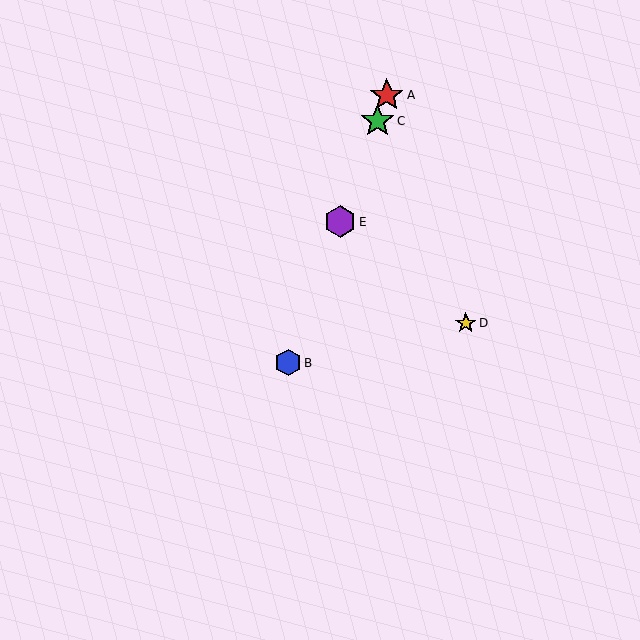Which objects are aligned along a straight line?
Objects A, B, C, E are aligned along a straight line.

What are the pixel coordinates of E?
Object E is at (340, 222).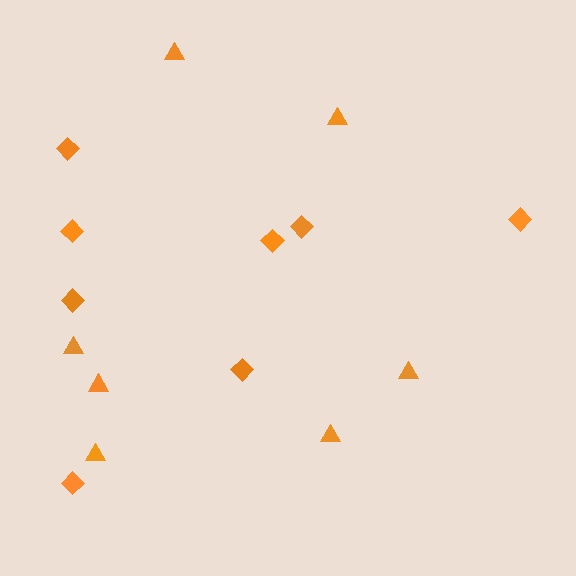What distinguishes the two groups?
There are 2 groups: one group of diamonds (8) and one group of triangles (7).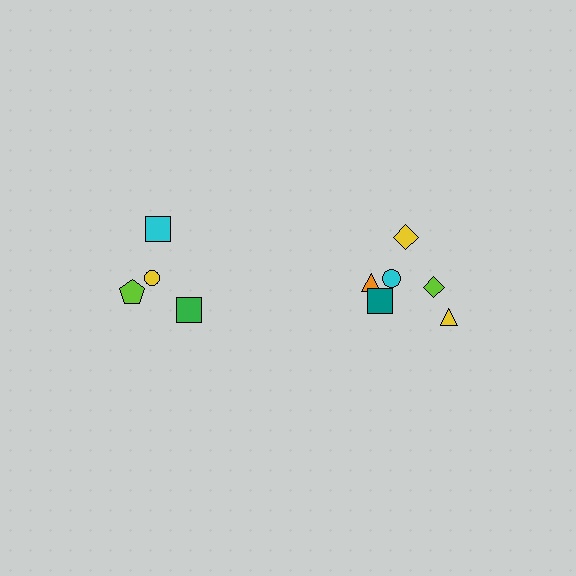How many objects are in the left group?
There are 4 objects.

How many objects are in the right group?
There are 6 objects.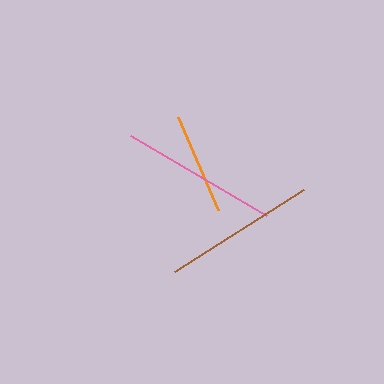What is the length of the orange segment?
The orange segment is approximately 101 pixels long.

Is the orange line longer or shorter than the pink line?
The pink line is longer than the orange line.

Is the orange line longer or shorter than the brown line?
The brown line is longer than the orange line.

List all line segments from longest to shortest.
From longest to shortest: pink, brown, orange.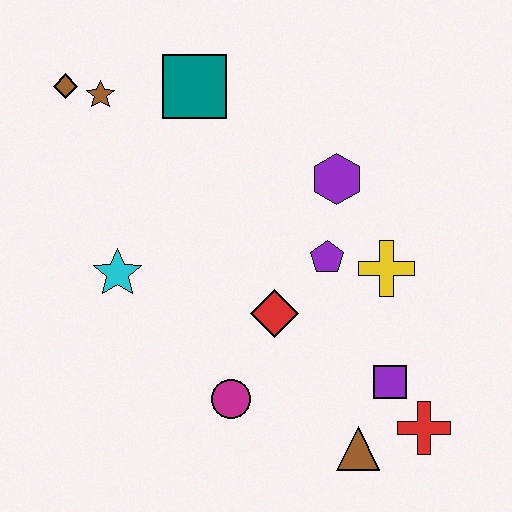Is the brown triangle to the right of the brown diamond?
Yes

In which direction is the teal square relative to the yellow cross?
The teal square is to the left of the yellow cross.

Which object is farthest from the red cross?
The brown diamond is farthest from the red cross.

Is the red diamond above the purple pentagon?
No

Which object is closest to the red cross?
The purple square is closest to the red cross.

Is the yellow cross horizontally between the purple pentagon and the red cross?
Yes